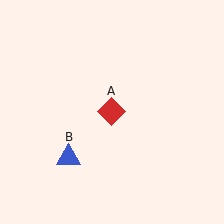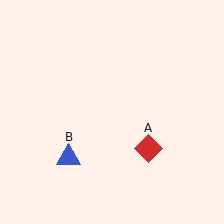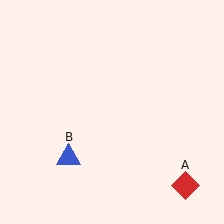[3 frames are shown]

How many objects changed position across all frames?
1 object changed position: red diamond (object A).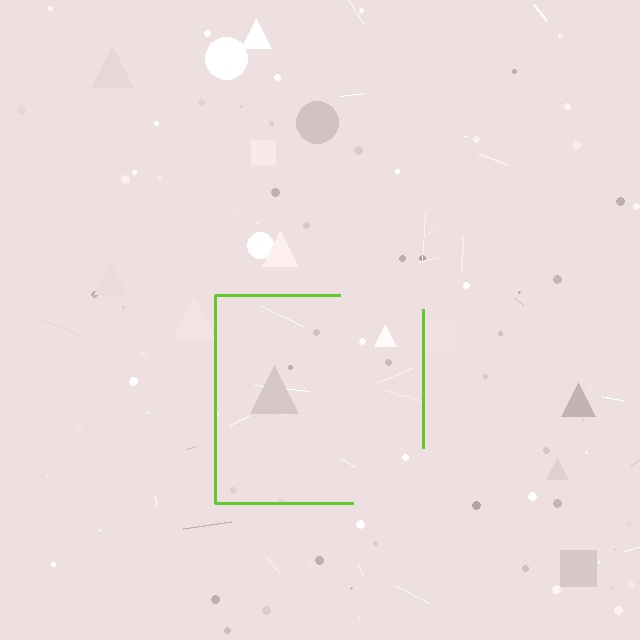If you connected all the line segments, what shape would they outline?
They would outline a square.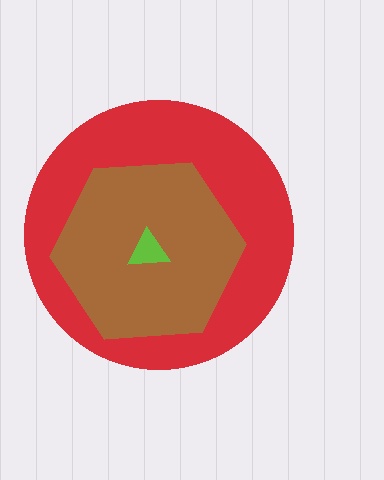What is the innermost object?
The lime triangle.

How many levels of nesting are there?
3.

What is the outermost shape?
The red circle.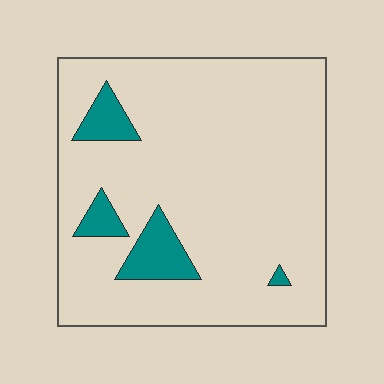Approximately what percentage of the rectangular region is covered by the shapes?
Approximately 10%.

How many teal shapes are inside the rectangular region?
4.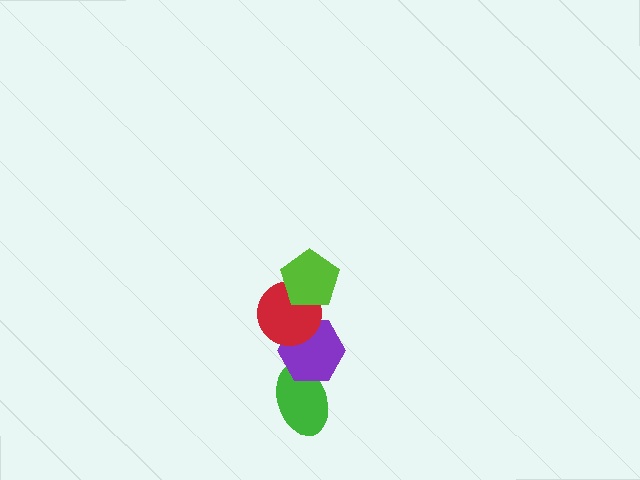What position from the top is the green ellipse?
The green ellipse is 4th from the top.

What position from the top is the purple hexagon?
The purple hexagon is 3rd from the top.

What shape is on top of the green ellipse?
The purple hexagon is on top of the green ellipse.